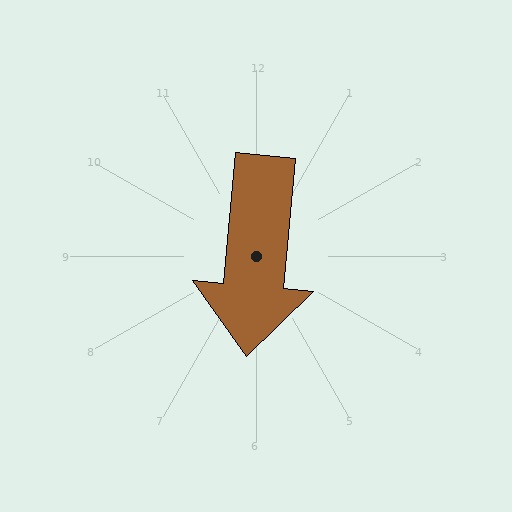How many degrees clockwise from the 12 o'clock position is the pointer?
Approximately 185 degrees.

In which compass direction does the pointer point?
South.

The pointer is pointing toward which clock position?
Roughly 6 o'clock.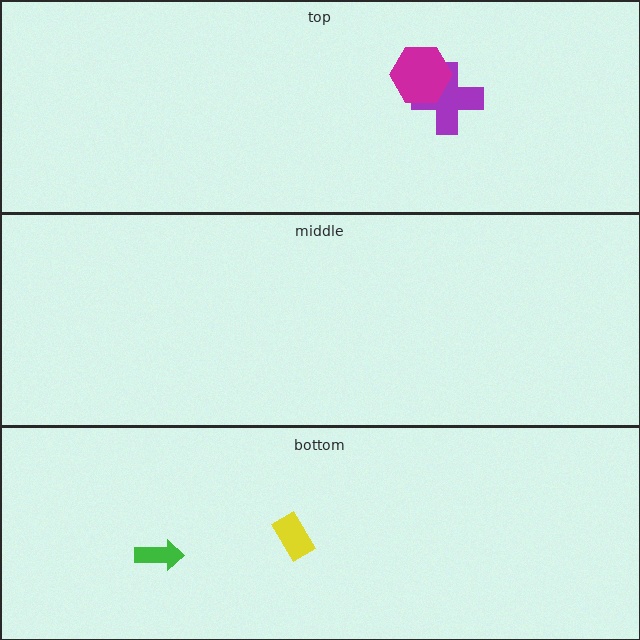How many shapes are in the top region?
2.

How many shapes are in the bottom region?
2.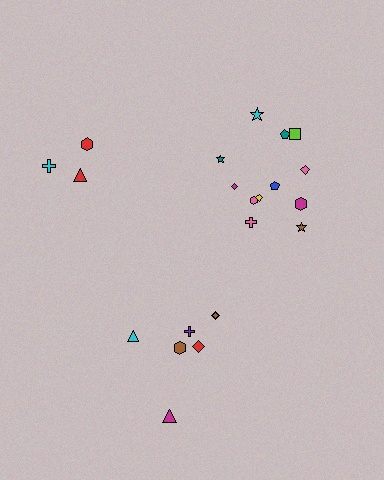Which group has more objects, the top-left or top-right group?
The top-right group.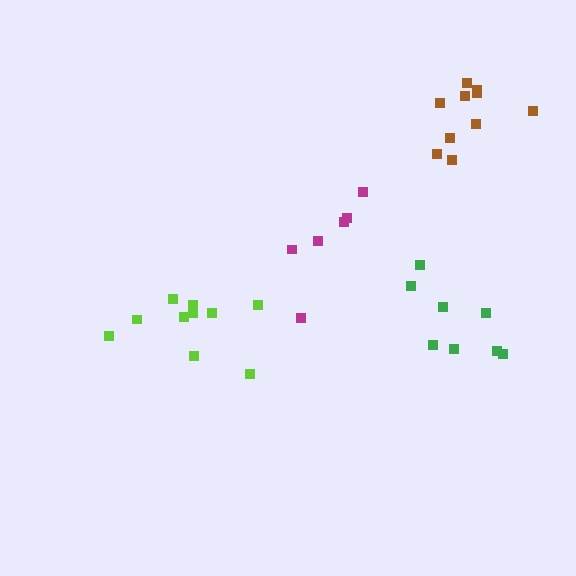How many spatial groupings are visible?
There are 4 spatial groupings.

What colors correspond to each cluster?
The clusters are colored: green, magenta, lime, brown.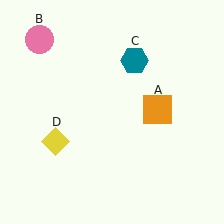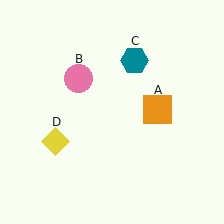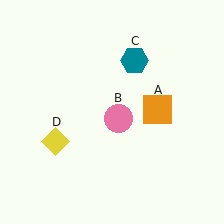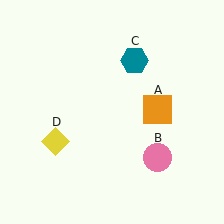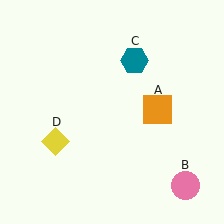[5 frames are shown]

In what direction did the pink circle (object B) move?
The pink circle (object B) moved down and to the right.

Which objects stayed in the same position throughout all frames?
Orange square (object A) and teal hexagon (object C) and yellow diamond (object D) remained stationary.